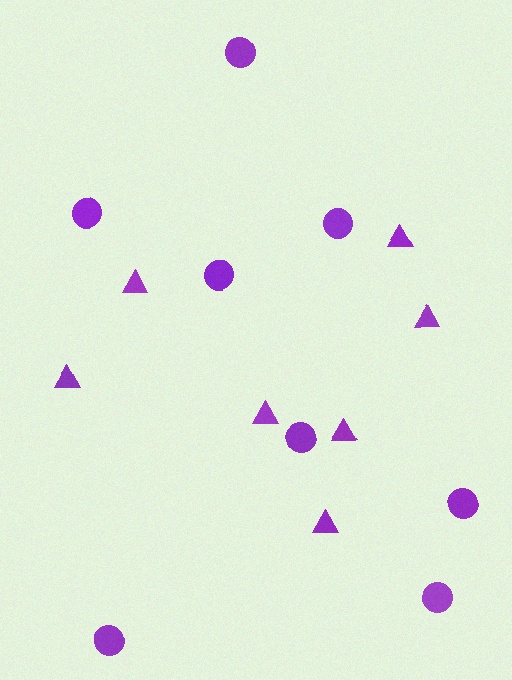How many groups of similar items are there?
There are 2 groups: one group of circles (8) and one group of triangles (7).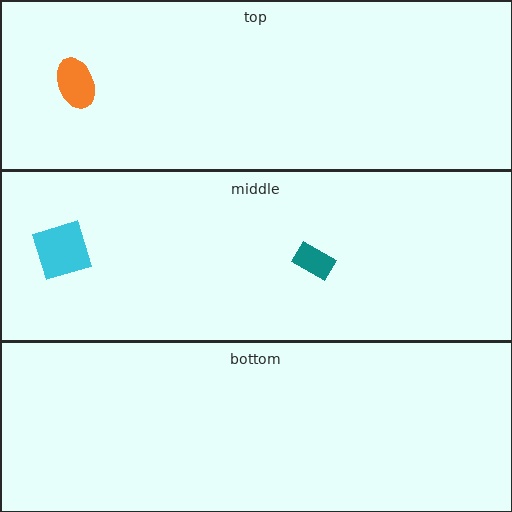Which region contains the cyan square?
The middle region.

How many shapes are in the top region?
1.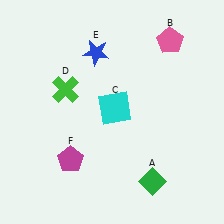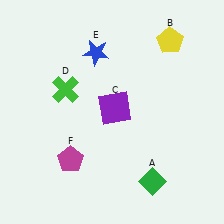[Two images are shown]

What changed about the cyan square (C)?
In Image 1, C is cyan. In Image 2, it changed to purple.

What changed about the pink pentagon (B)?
In Image 1, B is pink. In Image 2, it changed to yellow.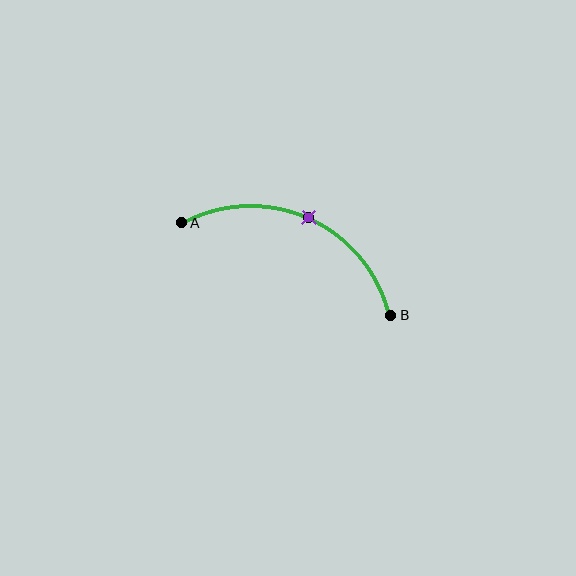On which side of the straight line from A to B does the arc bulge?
The arc bulges above the straight line connecting A and B.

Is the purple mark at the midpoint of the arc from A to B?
Yes. The purple mark lies on the arc at equal arc-length from both A and B — it is the arc midpoint.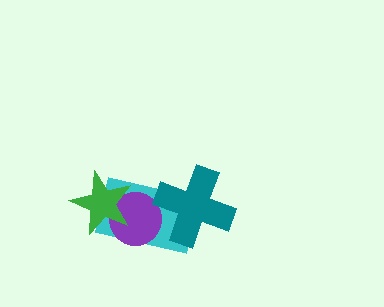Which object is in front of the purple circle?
The green star is in front of the purple circle.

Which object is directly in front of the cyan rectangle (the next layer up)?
The purple circle is directly in front of the cyan rectangle.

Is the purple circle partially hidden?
Yes, it is partially covered by another shape.